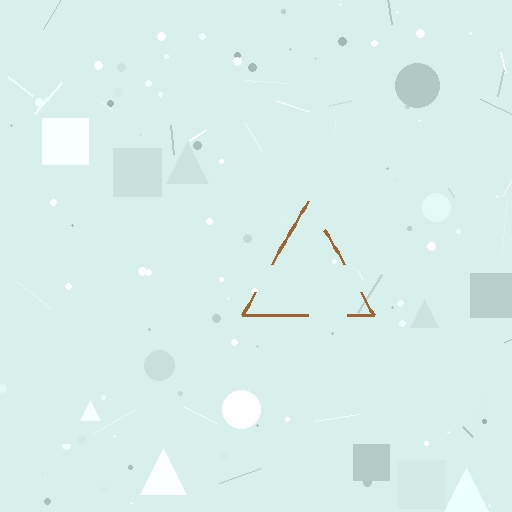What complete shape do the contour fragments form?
The contour fragments form a triangle.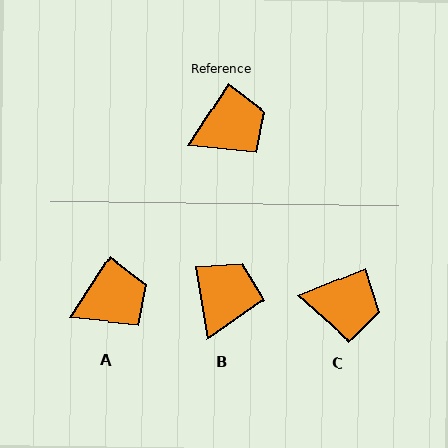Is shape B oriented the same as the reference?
No, it is off by about 41 degrees.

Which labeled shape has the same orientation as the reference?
A.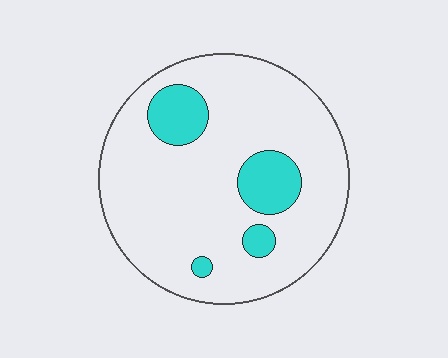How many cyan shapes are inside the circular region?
4.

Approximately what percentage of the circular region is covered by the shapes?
Approximately 15%.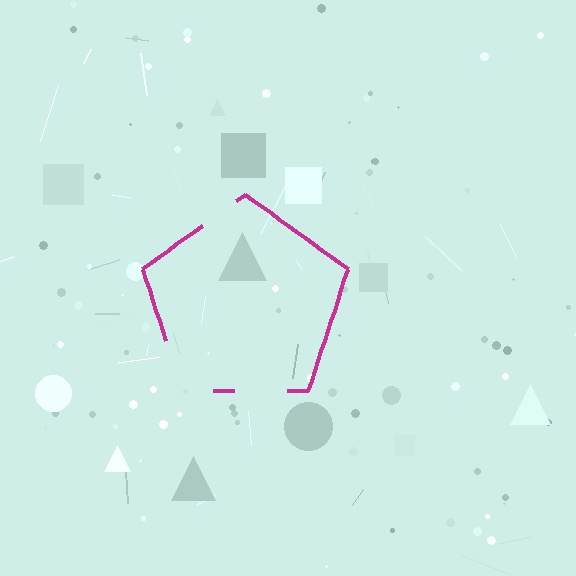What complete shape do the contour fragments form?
The contour fragments form a pentagon.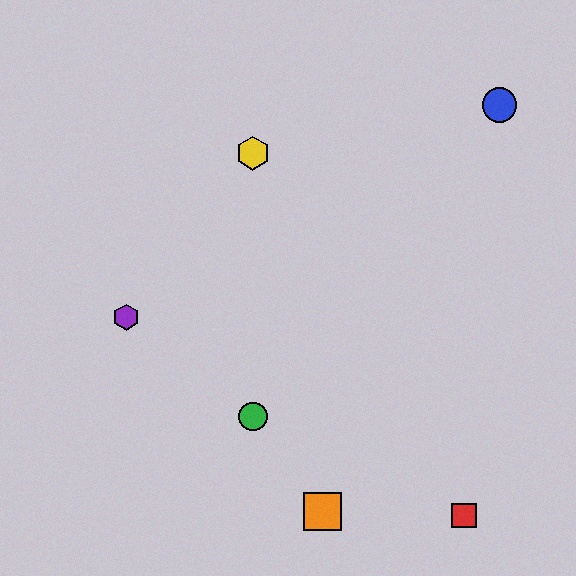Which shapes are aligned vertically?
The green circle, the yellow hexagon are aligned vertically.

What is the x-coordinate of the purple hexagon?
The purple hexagon is at x≈126.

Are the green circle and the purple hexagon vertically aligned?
No, the green circle is at x≈253 and the purple hexagon is at x≈126.